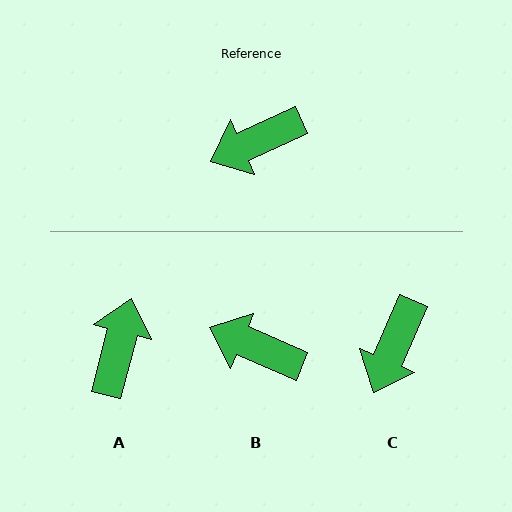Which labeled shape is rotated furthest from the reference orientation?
A, about 129 degrees away.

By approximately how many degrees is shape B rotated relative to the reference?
Approximately 47 degrees clockwise.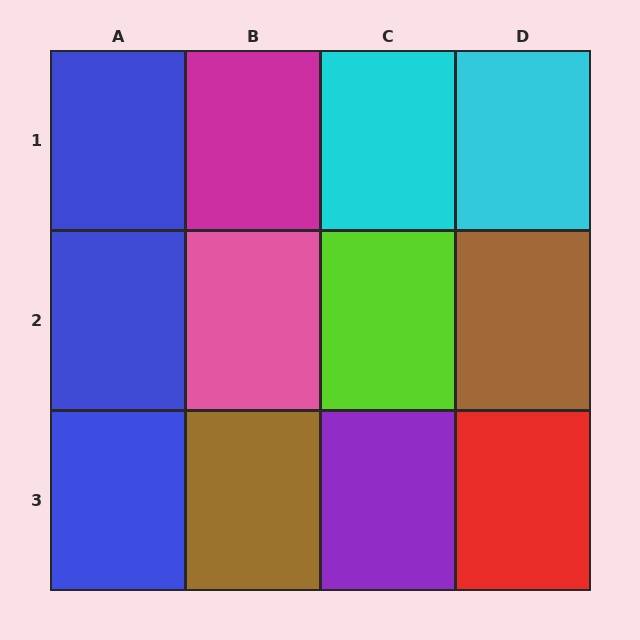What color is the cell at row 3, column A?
Blue.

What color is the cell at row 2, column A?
Blue.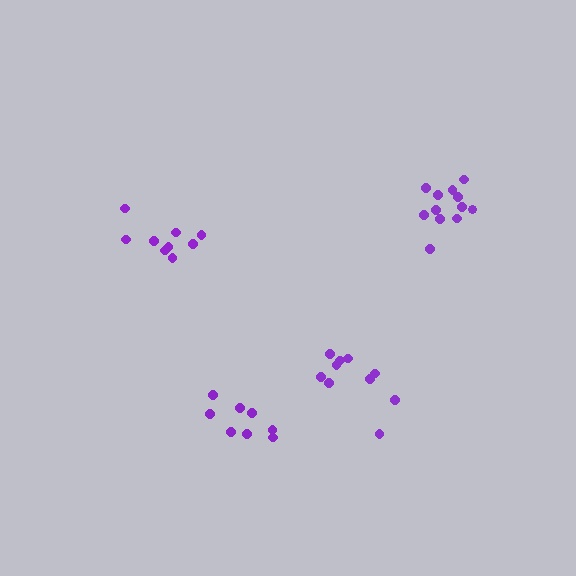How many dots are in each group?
Group 1: 10 dots, Group 2: 8 dots, Group 3: 9 dots, Group 4: 12 dots (39 total).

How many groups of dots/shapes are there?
There are 4 groups.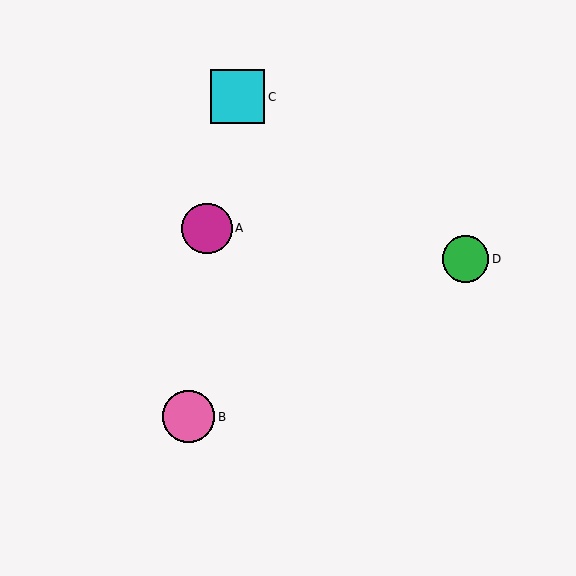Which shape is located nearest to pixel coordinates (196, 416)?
The pink circle (labeled B) at (189, 417) is nearest to that location.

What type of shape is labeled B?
Shape B is a pink circle.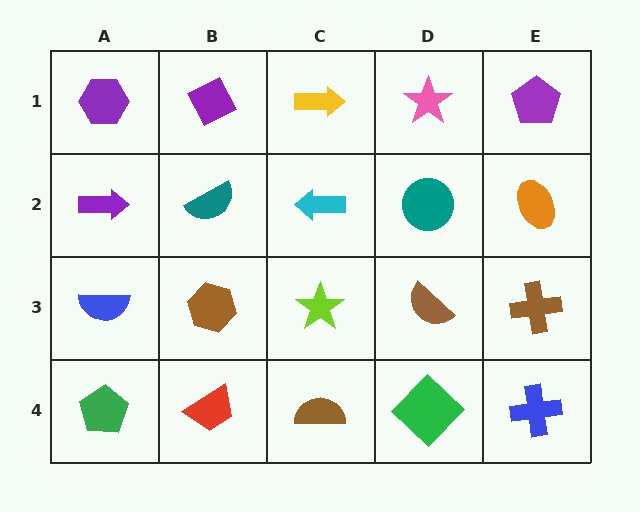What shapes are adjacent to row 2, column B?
A purple diamond (row 1, column B), a brown hexagon (row 3, column B), a purple arrow (row 2, column A), a cyan arrow (row 2, column C).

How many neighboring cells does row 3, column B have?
4.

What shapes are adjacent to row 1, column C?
A cyan arrow (row 2, column C), a purple diamond (row 1, column B), a pink star (row 1, column D).